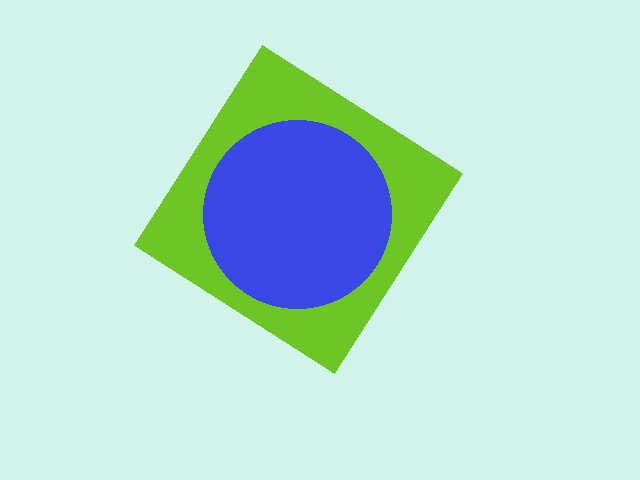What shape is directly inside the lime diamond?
The blue circle.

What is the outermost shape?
The lime diamond.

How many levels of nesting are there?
2.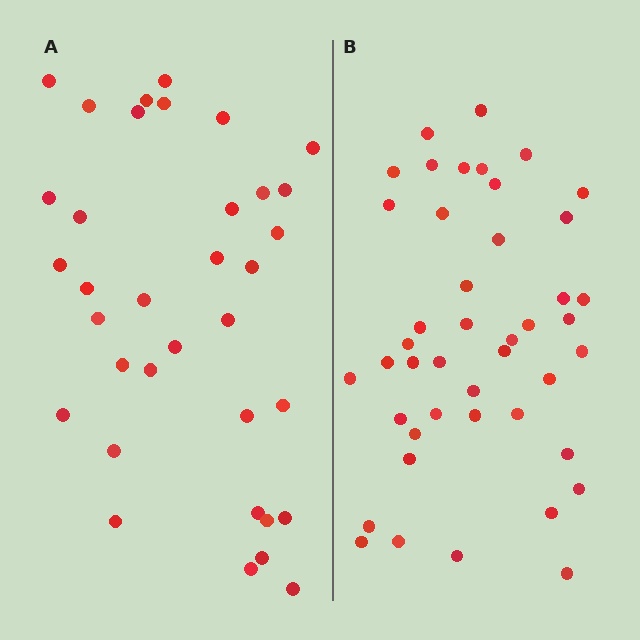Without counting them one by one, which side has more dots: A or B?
Region B (the right region) has more dots.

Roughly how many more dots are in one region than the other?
Region B has roughly 8 or so more dots than region A.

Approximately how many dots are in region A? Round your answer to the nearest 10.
About 40 dots. (The exact count is 35, which rounds to 40.)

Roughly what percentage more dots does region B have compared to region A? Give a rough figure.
About 25% more.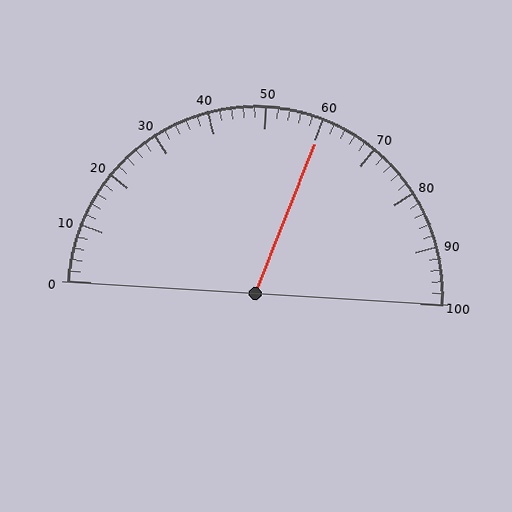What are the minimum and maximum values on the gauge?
The gauge ranges from 0 to 100.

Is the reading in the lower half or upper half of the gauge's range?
The reading is in the upper half of the range (0 to 100).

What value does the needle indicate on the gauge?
The needle indicates approximately 60.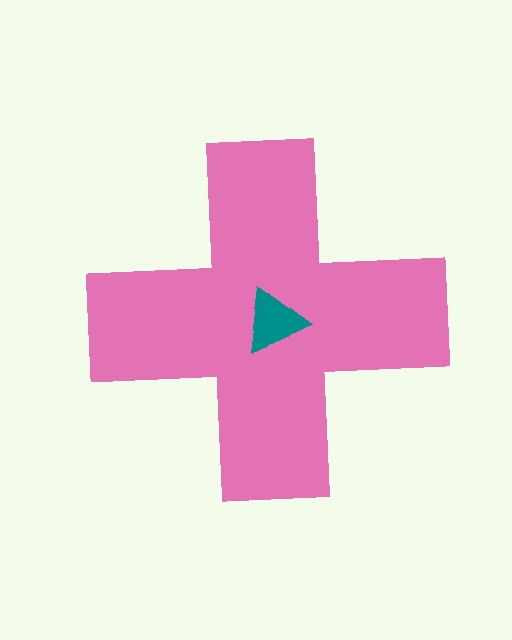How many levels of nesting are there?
2.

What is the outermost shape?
The pink cross.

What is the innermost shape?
The teal triangle.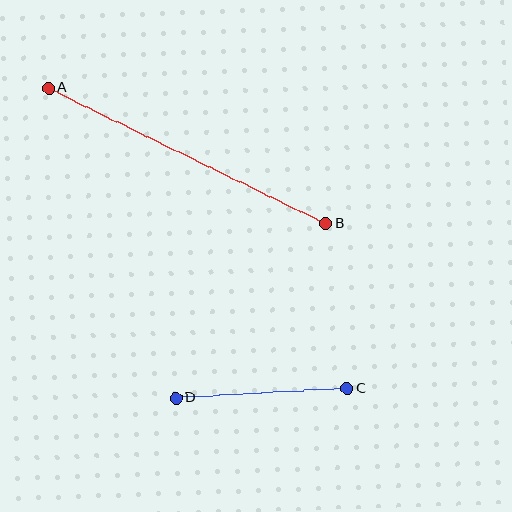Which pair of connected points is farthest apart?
Points A and B are farthest apart.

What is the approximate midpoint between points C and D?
The midpoint is at approximately (262, 393) pixels.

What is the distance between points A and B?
The distance is approximately 308 pixels.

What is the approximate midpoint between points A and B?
The midpoint is at approximately (187, 156) pixels.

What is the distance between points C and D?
The distance is approximately 172 pixels.